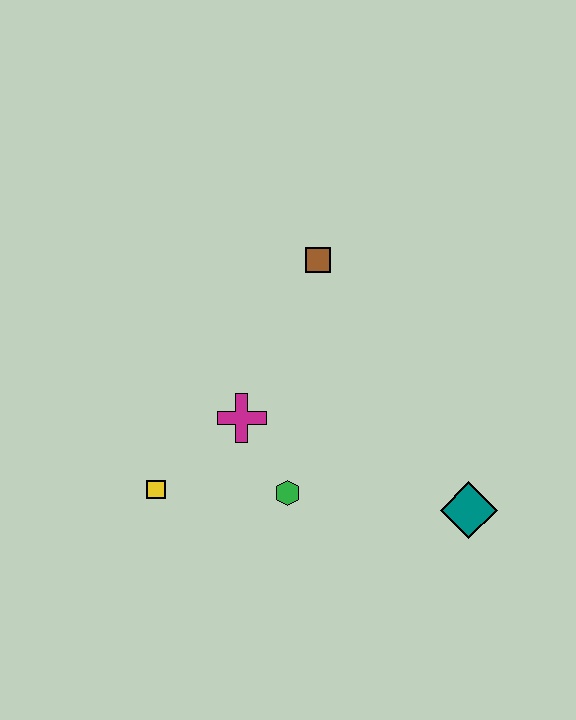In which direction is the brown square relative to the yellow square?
The brown square is above the yellow square.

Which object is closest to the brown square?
The magenta cross is closest to the brown square.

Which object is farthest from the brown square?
The teal diamond is farthest from the brown square.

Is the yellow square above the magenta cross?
No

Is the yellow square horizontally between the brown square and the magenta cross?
No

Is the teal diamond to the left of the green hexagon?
No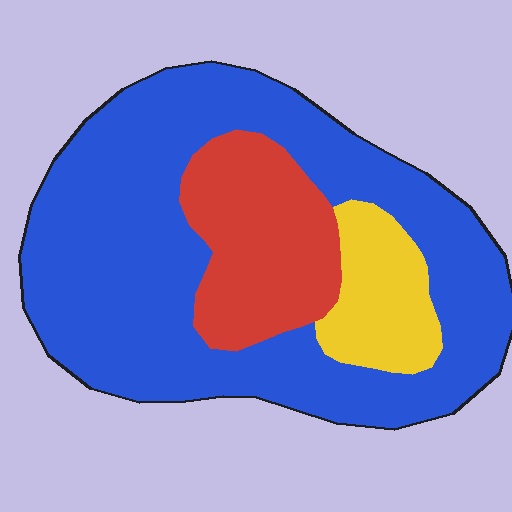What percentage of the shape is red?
Red covers roughly 20% of the shape.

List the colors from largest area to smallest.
From largest to smallest: blue, red, yellow.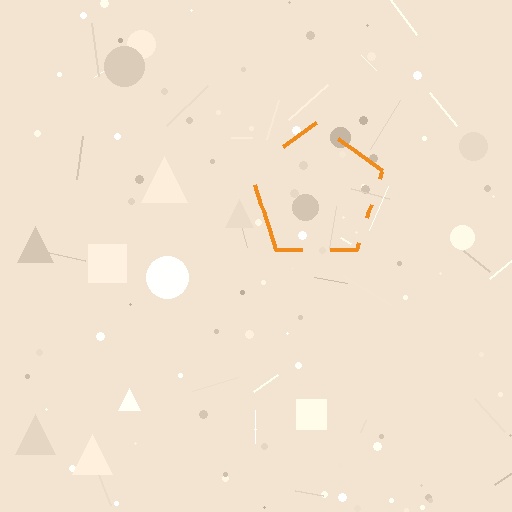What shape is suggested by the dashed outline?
The dashed outline suggests a pentagon.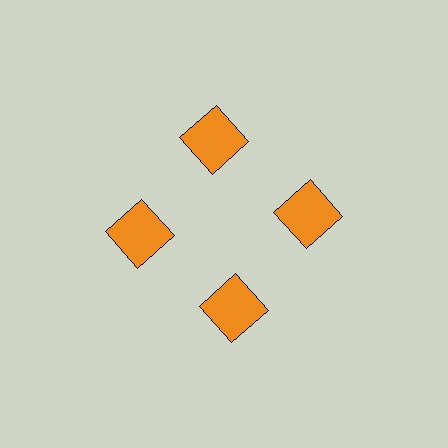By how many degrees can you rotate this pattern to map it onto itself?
The pattern maps onto itself every 90 degrees of rotation.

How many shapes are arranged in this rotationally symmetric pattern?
There are 4 shapes, arranged in 4 groups of 1.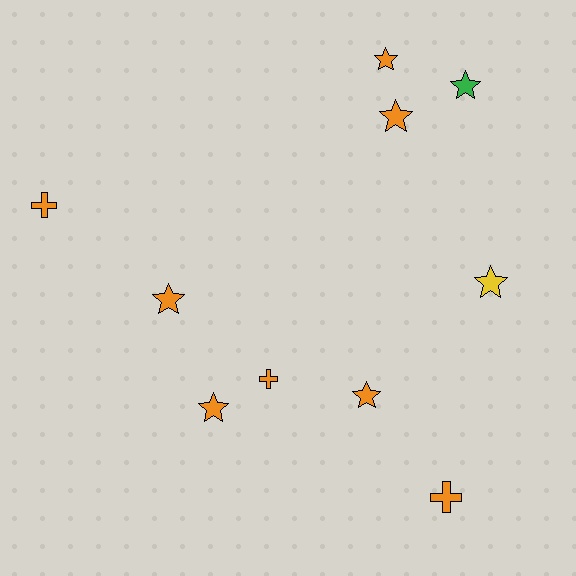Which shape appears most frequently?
Star, with 7 objects.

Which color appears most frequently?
Orange, with 8 objects.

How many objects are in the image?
There are 10 objects.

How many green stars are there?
There is 1 green star.